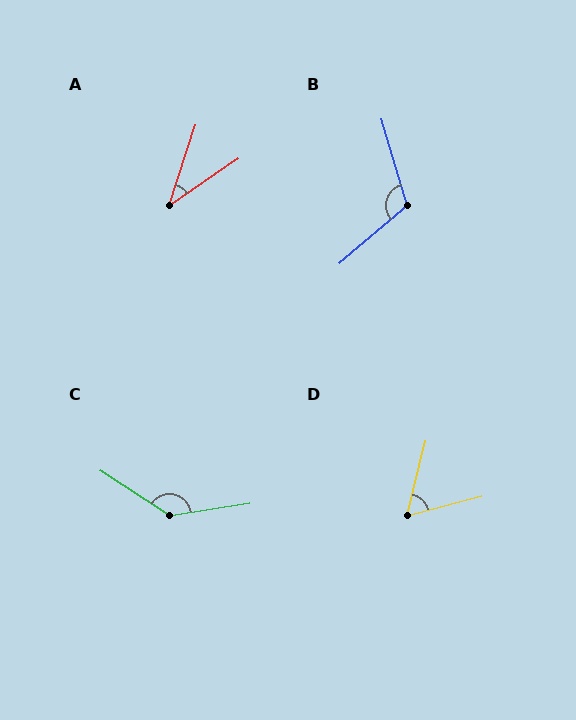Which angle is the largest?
C, at approximately 138 degrees.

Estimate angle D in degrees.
Approximately 61 degrees.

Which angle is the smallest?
A, at approximately 38 degrees.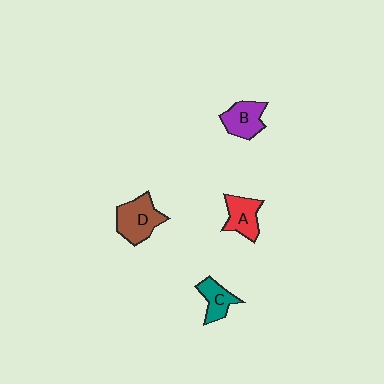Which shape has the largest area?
Shape D (brown).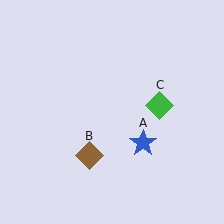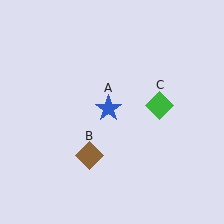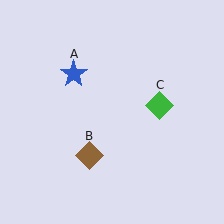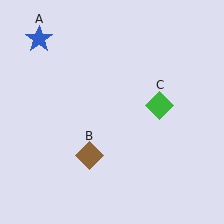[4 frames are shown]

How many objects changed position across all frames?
1 object changed position: blue star (object A).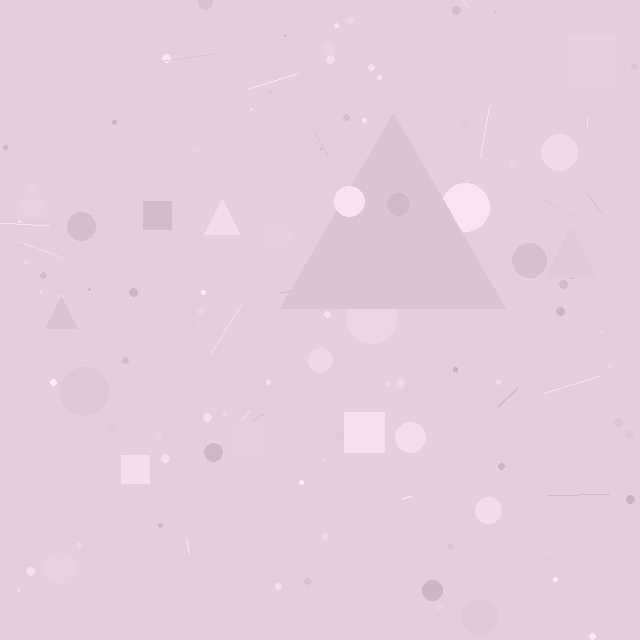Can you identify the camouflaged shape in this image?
The camouflaged shape is a triangle.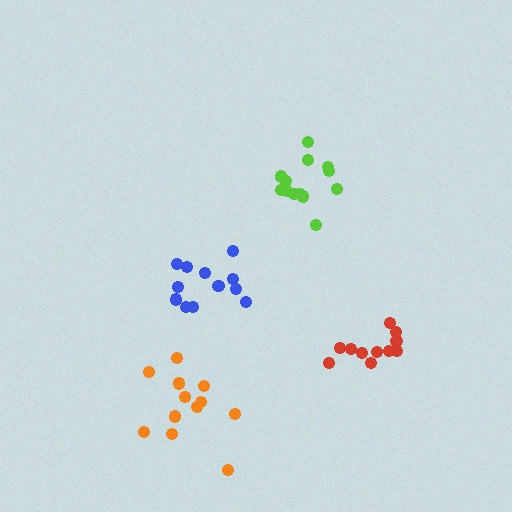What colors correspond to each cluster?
The clusters are colored: blue, lime, red, orange.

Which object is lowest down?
The orange cluster is bottommost.